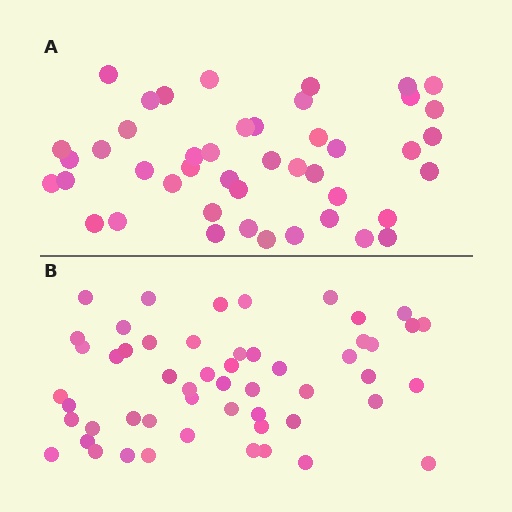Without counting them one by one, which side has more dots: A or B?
Region B (the bottom region) has more dots.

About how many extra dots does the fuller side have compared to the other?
Region B has roughly 8 or so more dots than region A.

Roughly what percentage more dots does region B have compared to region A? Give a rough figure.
About 20% more.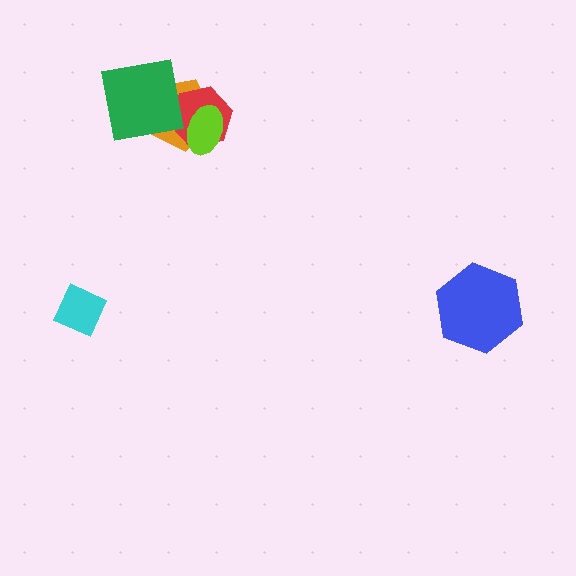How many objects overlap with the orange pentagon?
3 objects overlap with the orange pentagon.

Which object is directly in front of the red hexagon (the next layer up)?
The lime ellipse is directly in front of the red hexagon.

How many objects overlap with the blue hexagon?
0 objects overlap with the blue hexagon.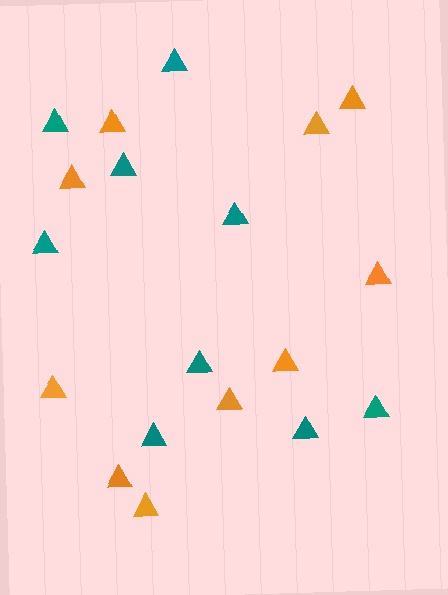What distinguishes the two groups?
There are 2 groups: one group of teal triangles (9) and one group of orange triangles (10).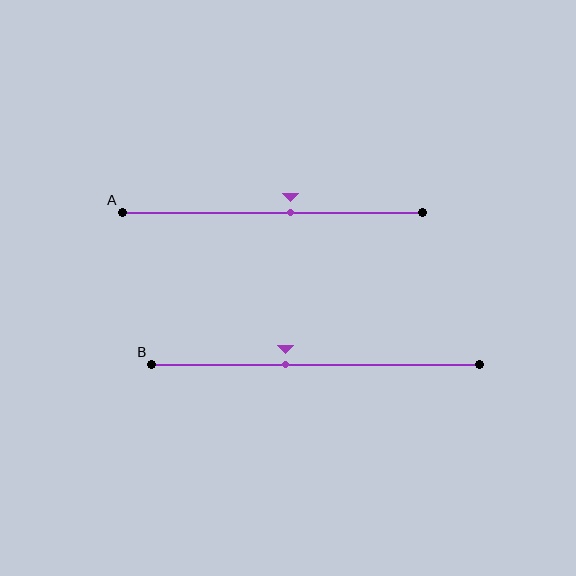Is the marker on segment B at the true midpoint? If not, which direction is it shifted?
No, the marker on segment B is shifted to the left by about 9% of the segment length.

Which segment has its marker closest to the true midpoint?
Segment A has its marker closest to the true midpoint.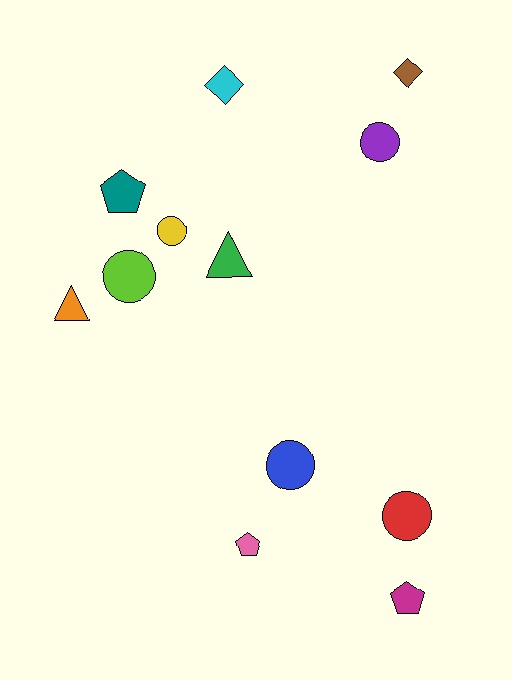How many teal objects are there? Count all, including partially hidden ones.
There is 1 teal object.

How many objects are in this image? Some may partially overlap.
There are 12 objects.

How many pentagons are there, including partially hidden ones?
There are 3 pentagons.